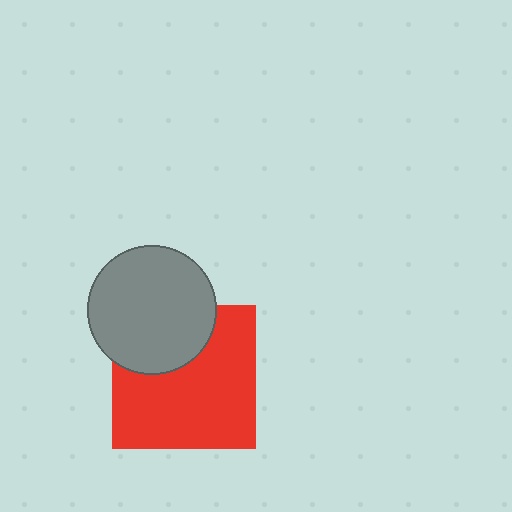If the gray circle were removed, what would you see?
You would see the complete red square.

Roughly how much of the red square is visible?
Most of it is visible (roughly 70%).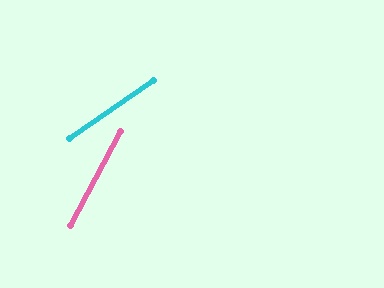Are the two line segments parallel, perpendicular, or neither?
Neither parallel nor perpendicular — they differ by about 28°.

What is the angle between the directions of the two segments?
Approximately 28 degrees.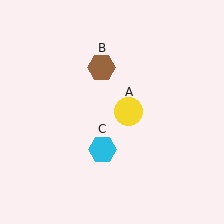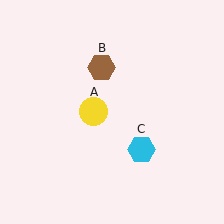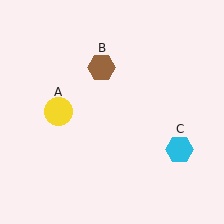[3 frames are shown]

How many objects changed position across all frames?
2 objects changed position: yellow circle (object A), cyan hexagon (object C).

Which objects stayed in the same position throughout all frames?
Brown hexagon (object B) remained stationary.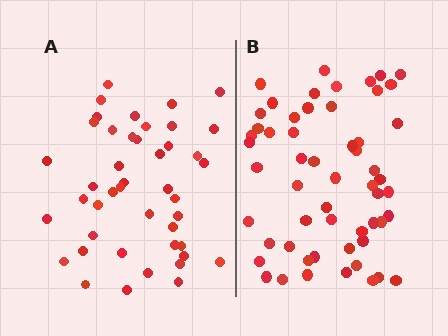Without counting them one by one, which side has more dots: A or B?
Region B (the right region) has more dots.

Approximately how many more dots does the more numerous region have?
Region B has roughly 12 or so more dots than region A.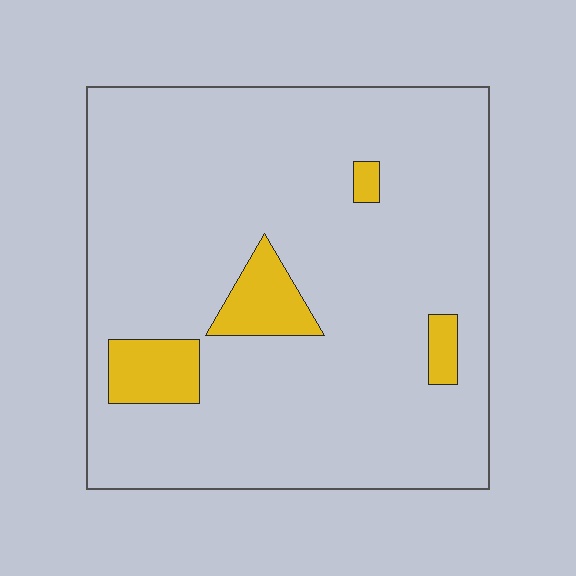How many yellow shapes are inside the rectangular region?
4.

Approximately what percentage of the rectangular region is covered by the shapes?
Approximately 10%.